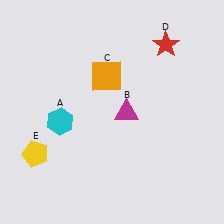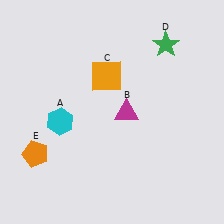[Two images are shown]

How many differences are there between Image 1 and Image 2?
There are 2 differences between the two images.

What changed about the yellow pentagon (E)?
In Image 1, E is yellow. In Image 2, it changed to orange.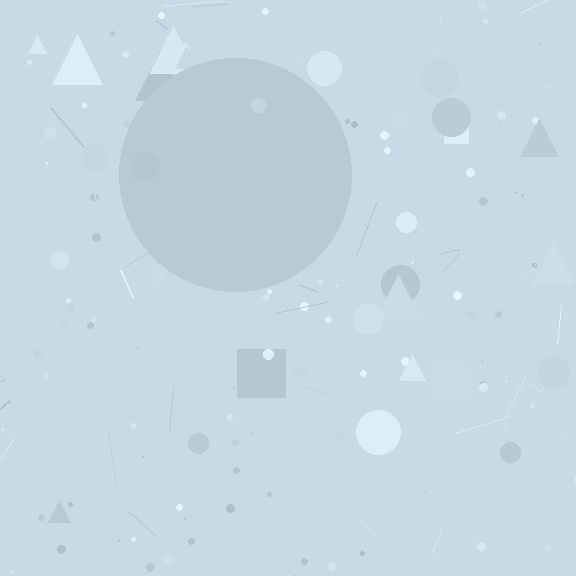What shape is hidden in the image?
A circle is hidden in the image.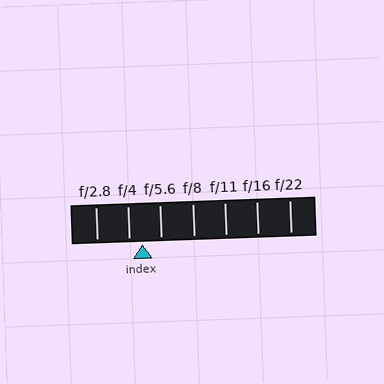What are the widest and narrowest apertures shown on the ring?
The widest aperture shown is f/2.8 and the narrowest is f/22.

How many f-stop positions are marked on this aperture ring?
There are 7 f-stop positions marked.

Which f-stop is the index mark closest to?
The index mark is closest to f/4.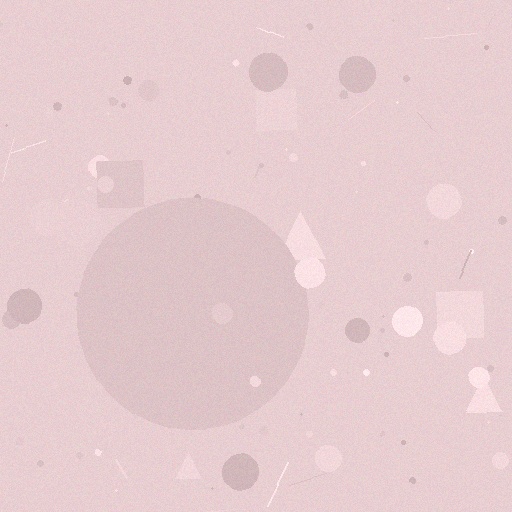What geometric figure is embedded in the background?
A circle is embedded in the background.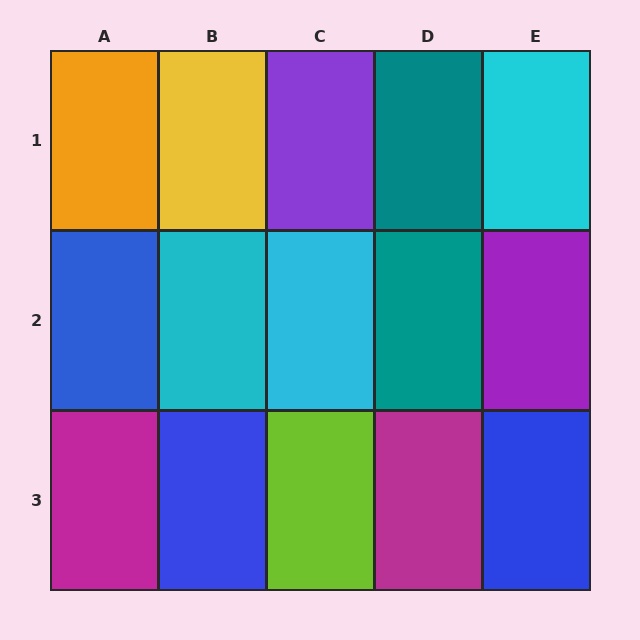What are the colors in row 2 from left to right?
Blue, cyan, cyan, teal, purple.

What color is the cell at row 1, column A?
Orange.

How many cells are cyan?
3 cells are cyan.